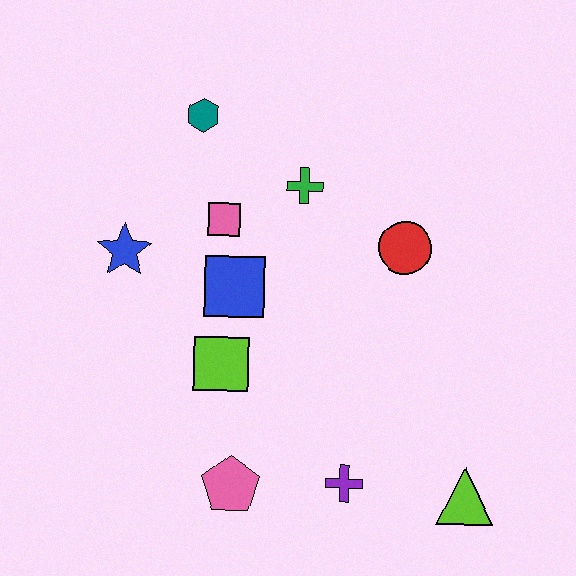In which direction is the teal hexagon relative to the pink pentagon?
The teal hexagon is above the pink pentagon.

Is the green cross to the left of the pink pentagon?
No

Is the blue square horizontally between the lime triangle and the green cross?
No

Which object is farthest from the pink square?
The lime triangle is farthest from the pink square.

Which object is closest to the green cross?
The pink square is closest to the green cross.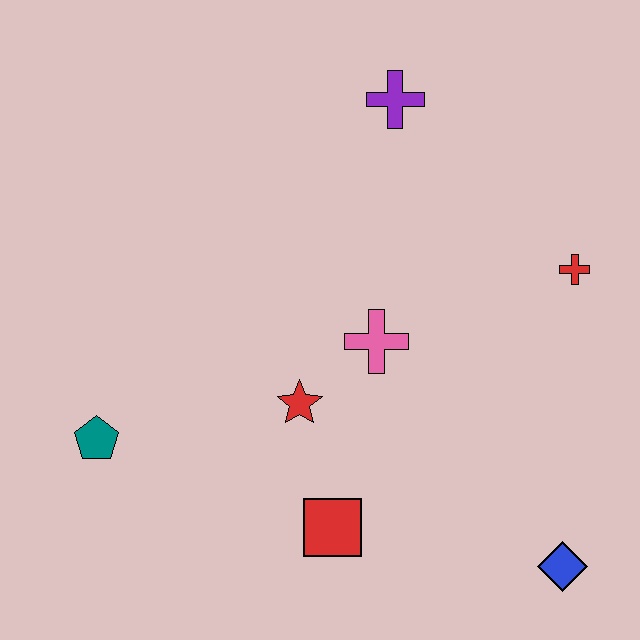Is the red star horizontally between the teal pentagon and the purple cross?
Yes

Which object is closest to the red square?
The red star is closest to the red square.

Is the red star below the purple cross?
Yes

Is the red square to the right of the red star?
Yes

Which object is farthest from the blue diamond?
The purple cross is farthest from the blue diamond.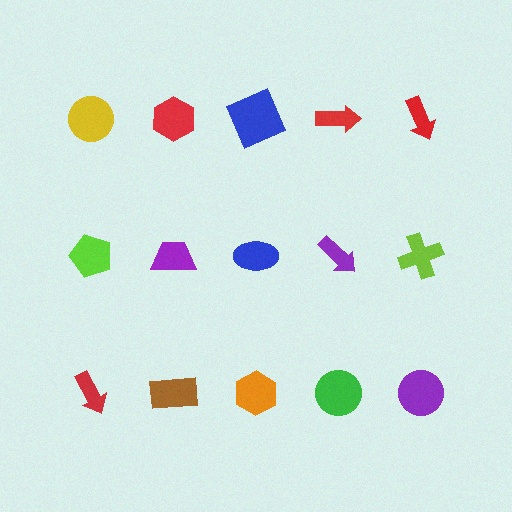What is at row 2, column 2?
A purple trapezoid.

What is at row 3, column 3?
An orange hexagon.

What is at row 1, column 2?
A red hexagon.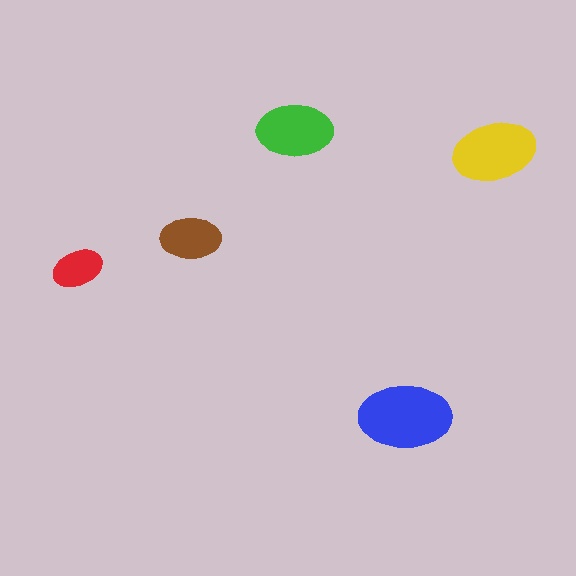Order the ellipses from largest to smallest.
the blue one, the yellow one, the green one, the brown one, the red one.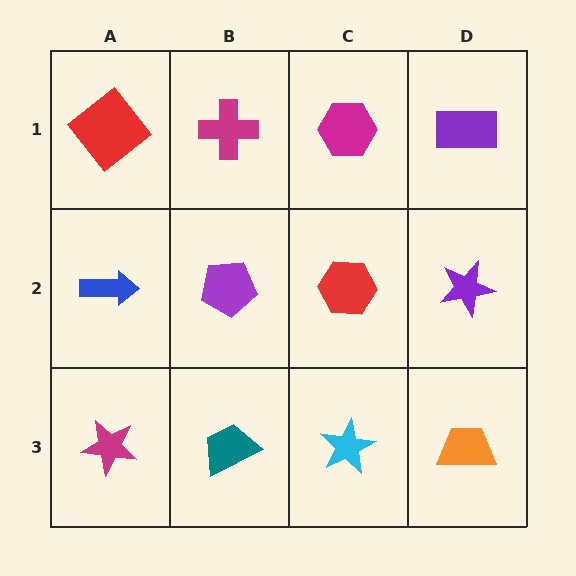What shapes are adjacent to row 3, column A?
A blue arrow (row 2, column A), a teal trapezoid (row 3, column B).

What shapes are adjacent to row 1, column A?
A blue arrow (row 2, column A), a magenta cross (row 1, column B).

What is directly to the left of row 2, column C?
A purple pentagon.